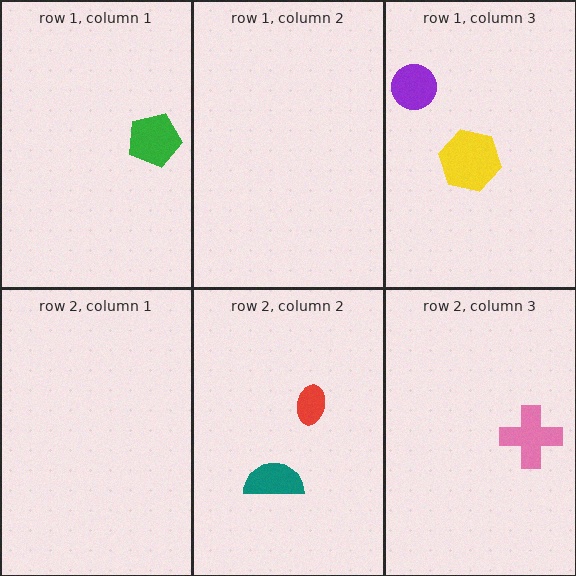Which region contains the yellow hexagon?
The row 1, column 3 region.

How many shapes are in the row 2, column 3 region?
1.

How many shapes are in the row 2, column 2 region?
2.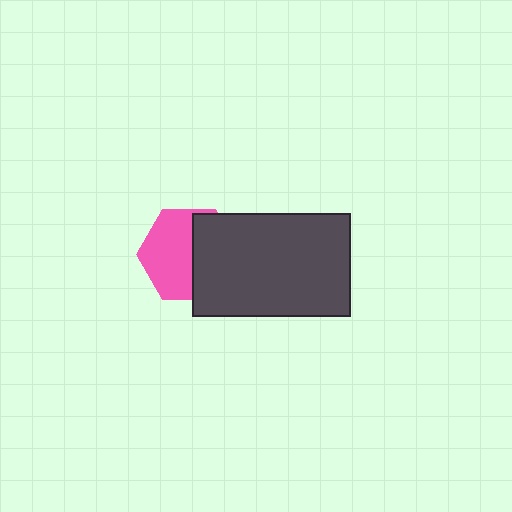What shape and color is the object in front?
The object in front is a dark gray rectangle.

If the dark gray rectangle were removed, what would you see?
You would see the complete pink hexagon.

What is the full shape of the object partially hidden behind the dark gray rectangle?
The partially hidden object is a pink hexagon.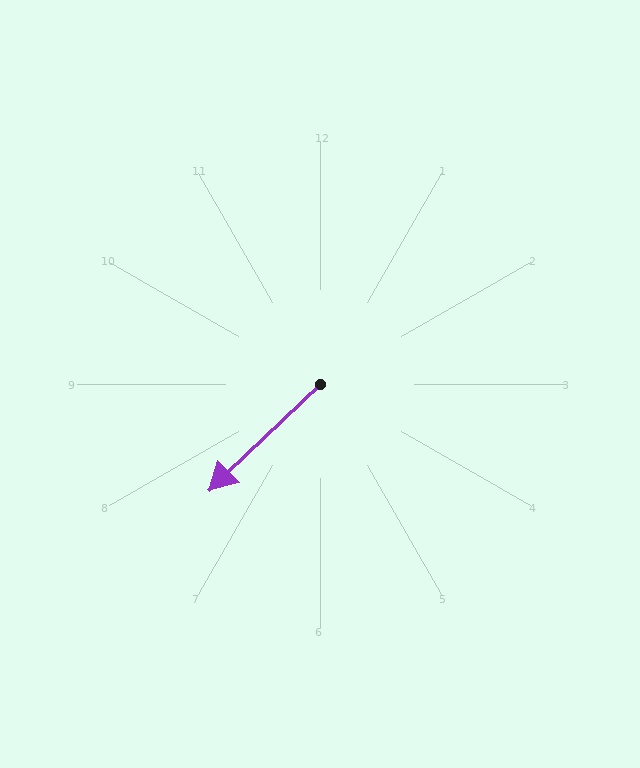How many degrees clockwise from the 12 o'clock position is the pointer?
Approximately 226 degrees.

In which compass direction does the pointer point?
Southwest.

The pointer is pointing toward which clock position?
Roughly 8 o'clock.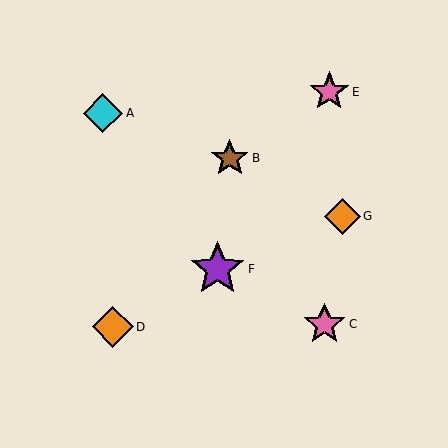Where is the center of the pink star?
The center of the pink star is at (329, 92).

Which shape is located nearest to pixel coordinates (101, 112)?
The cyan diamond (labeled A) at (103, 113) is nearest to that location.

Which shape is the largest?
The purple star (labeled F) is the largest.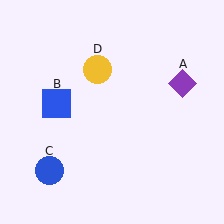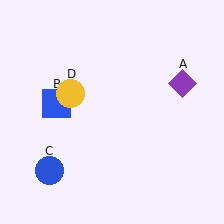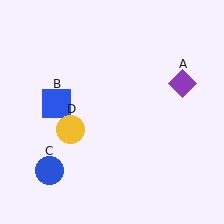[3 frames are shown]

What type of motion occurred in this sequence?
The yellow circle (object D) rotated counterclockwise around the center of the scene.